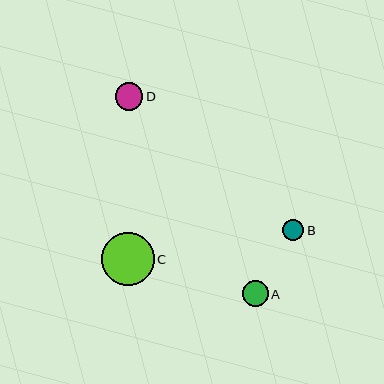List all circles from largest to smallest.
From largest to smallest: C, D, A, B.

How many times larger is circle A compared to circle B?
Circle A is approximately 1.2 times the size of circle B.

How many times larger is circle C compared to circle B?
Circle C is approximately 2.5 times the size of circle B.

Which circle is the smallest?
Circle B is the smallest with a size of approximately 21 pixels.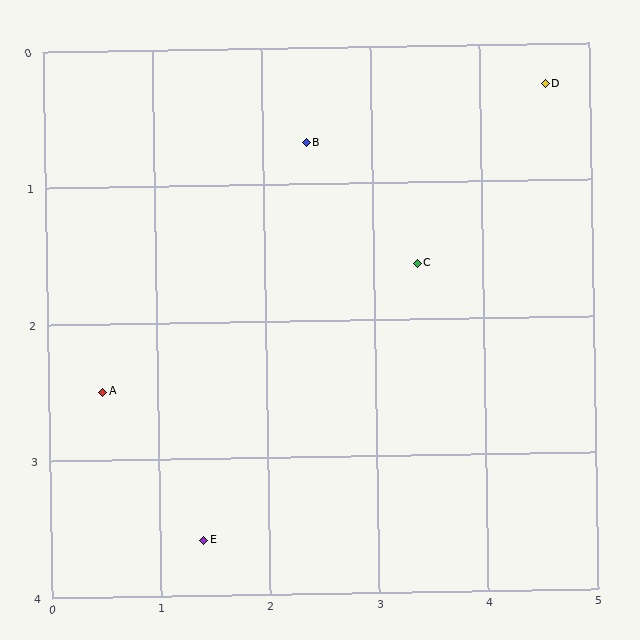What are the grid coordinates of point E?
Point E is at approximately (1.4, 3.6).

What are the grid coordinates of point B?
Point B is at approximately (2.4, 0.7).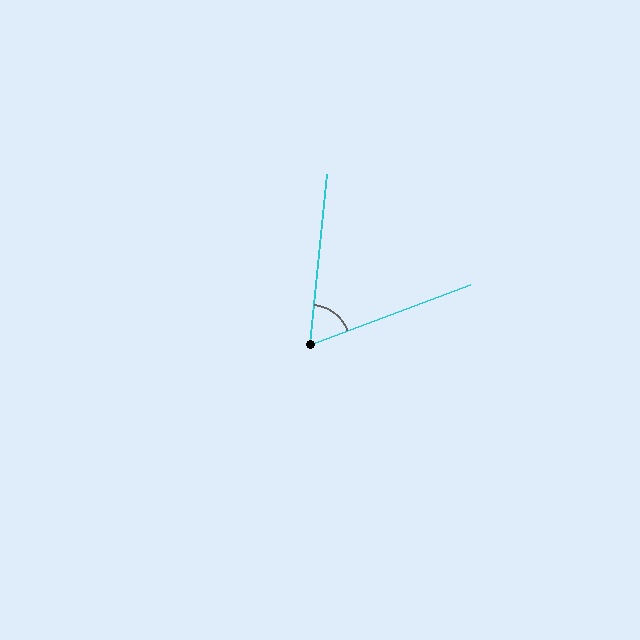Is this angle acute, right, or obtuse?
It is acute.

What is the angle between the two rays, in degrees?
Approximately 64 degrees.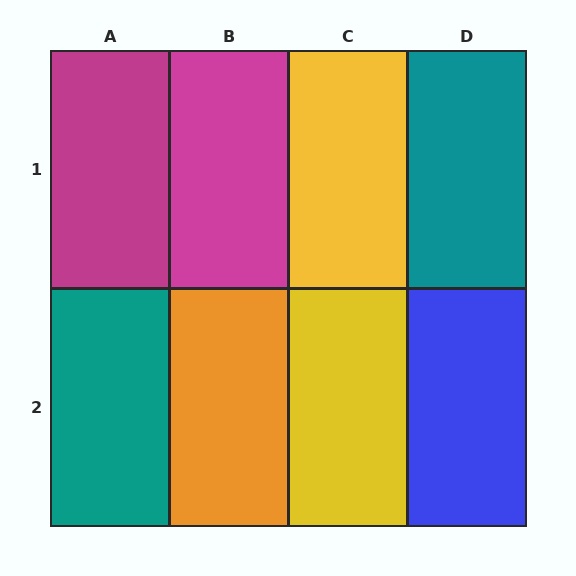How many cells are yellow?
2 cells are yellow.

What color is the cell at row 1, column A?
Magenta.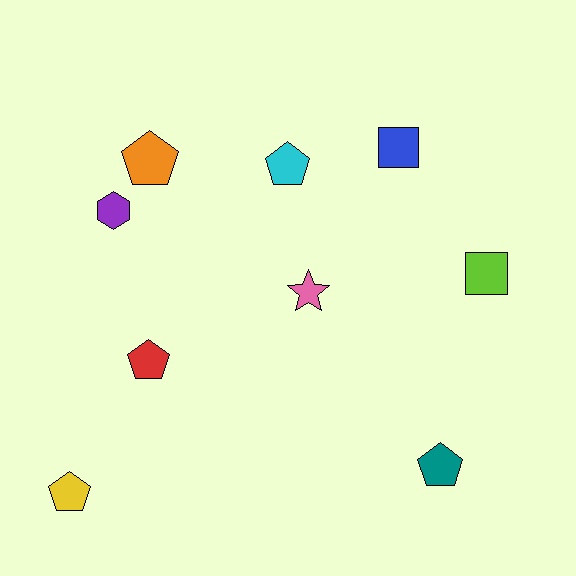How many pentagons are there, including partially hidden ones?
There are 5 pentagons.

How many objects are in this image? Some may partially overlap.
There are 9 objects.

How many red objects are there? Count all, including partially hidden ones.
There is 1 red object.